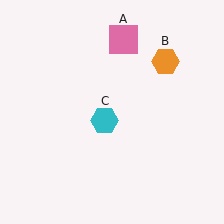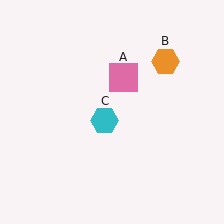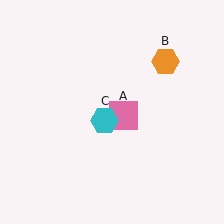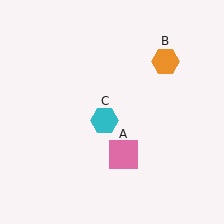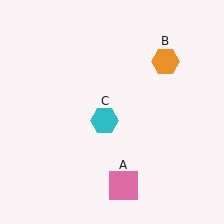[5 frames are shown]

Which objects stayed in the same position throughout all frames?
Orange hexagon (object B) and cyan hexagon (object C) remained stationary.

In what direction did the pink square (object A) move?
The pink square (object A) moved down.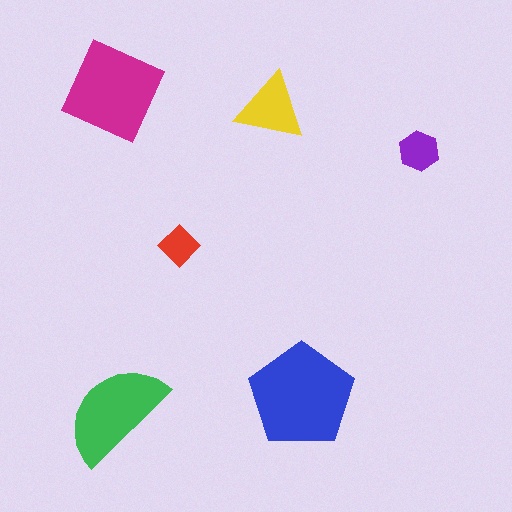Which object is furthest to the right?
The purple hexagon is rightmost.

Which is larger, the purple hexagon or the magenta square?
The magenta square.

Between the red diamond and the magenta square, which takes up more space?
The magenta square.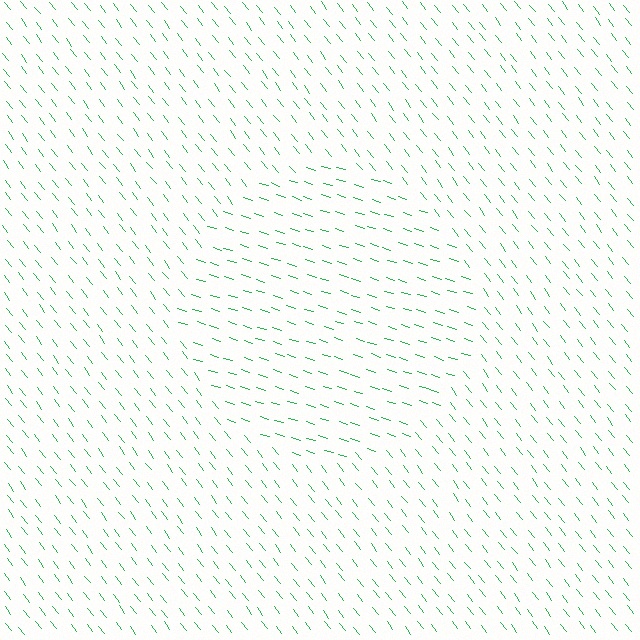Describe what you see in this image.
The image is filled with small green line segments. A circle region in the image has lines oriented differently from the surrounding lines, creating a visible texture boundary.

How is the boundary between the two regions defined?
The boundary is defined purely by a change in line orientation (approximately 34 degrees difference). All lines are the same color and thickness.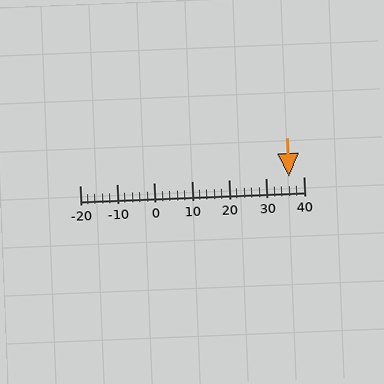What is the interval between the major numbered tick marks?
The major tick marks are spaced 10 units apart.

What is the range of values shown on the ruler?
The ruler shows values from -20 to 40.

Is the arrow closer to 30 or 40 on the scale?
The arrow is closer to 40.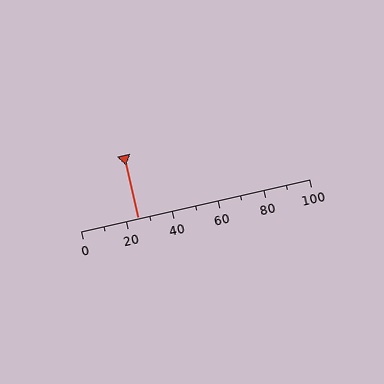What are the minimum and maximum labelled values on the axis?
The axis runs from 0 to 100.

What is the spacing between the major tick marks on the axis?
The major ticks are spaced 20 apart.